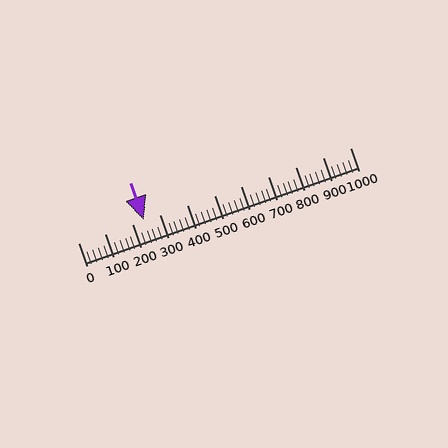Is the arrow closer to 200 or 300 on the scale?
The arrow is closer to 200.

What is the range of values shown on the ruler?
The ruler shows values from 0 to 1000.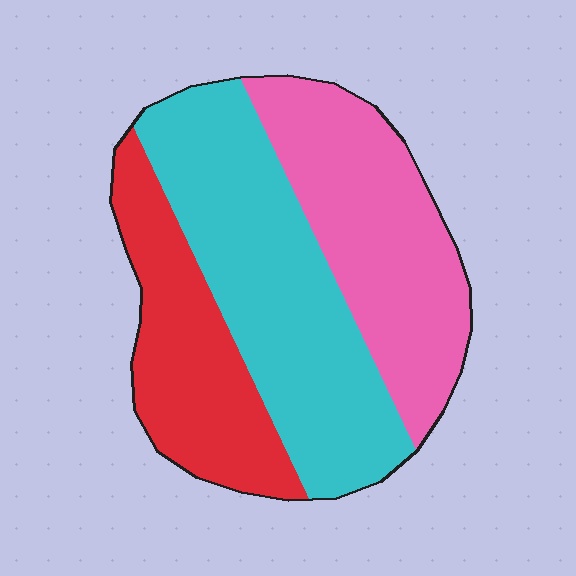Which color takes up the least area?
Red, at roughly 25%.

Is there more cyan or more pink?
Cyan.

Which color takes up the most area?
Cyan, at roughly 40%.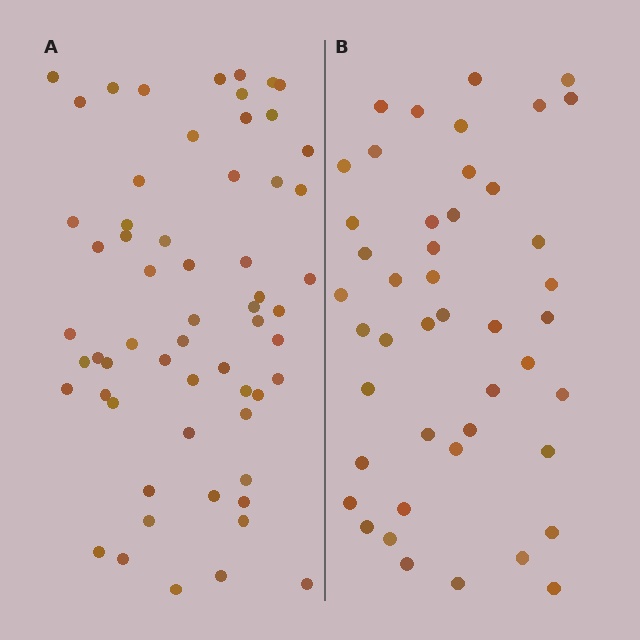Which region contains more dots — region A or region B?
Region A (the left region) has more dots.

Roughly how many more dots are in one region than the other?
Region A has approximately 15 more dots than region B.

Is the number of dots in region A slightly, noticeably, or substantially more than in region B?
Region A has noticeably more, but not dramatically so. The ratio is roughly 1.3 to 1.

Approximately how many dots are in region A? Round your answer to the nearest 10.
About 60 dots.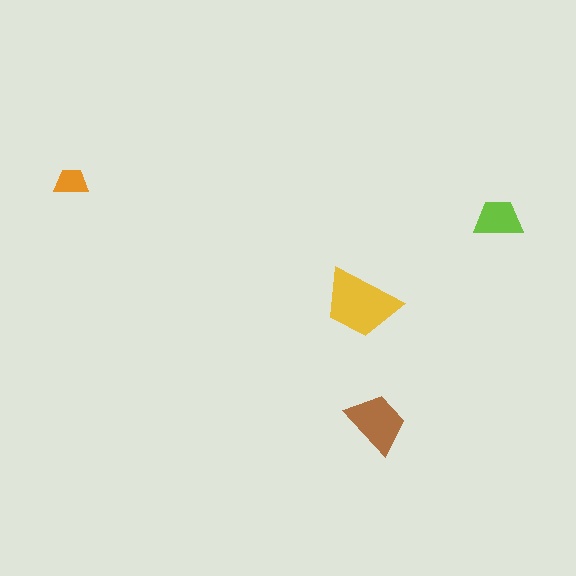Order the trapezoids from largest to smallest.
the yellow one, the brown one, the lime one, the orange one.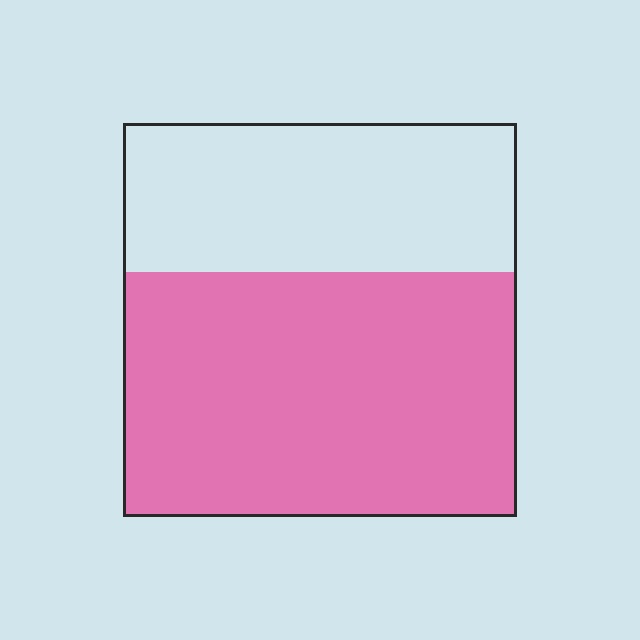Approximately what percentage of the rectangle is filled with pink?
Approximately 60%.